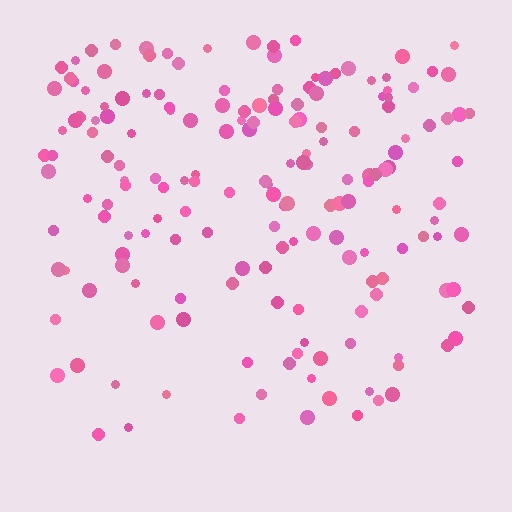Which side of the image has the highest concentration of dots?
The top.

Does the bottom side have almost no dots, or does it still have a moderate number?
Still a moderate number, just noticeably fewer than the top.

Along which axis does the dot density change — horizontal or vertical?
Vertical.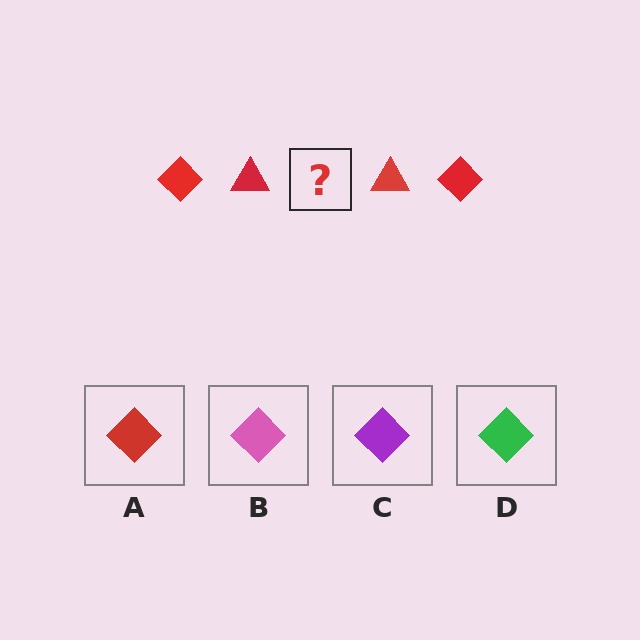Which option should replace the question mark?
Option A.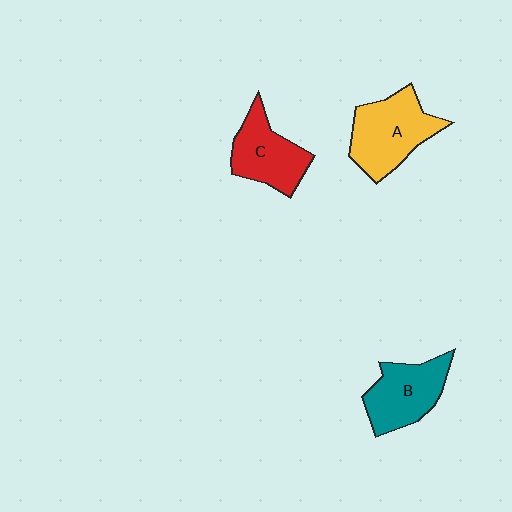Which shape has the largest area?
Shape A (yellow).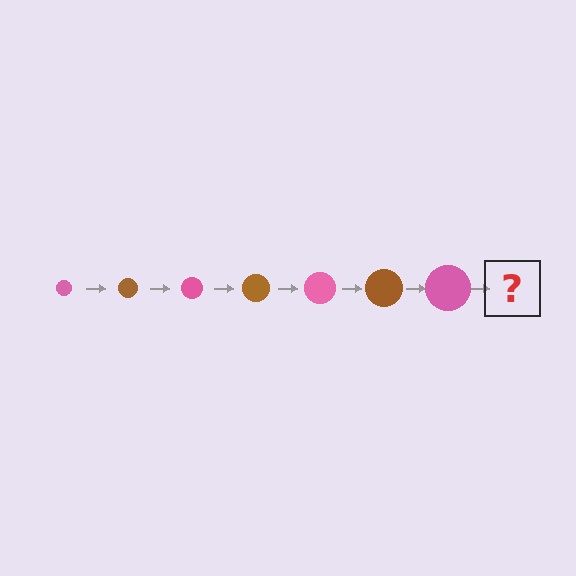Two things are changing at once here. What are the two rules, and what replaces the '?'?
The two rules are that the circle grows larger each step and the color cycles through pink and brown. The '?' should be a brown circle, larger than the previous one.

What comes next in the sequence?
The next element should be a brown circle, larger than the previous one.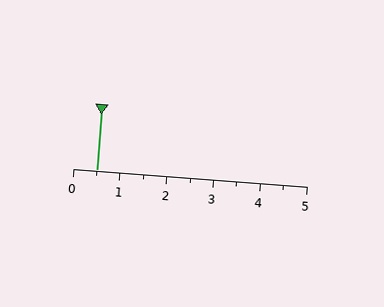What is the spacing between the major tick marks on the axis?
The major ticks are spaced 1 apart.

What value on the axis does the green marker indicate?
The marker indicates approximately 0.5.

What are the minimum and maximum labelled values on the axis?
The axis runs from 0 to 5.